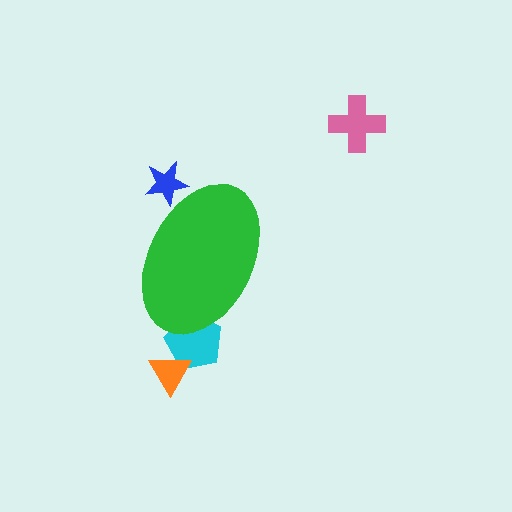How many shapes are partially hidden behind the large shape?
2 shapes are partially hidden.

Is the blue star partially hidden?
Yes, the blue star is partially hidden behind the green ellipse.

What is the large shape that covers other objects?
A green ellipse.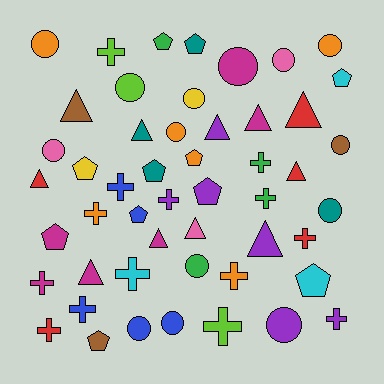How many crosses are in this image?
There are 14 crosses.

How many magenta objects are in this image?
There are 6 magenta objects.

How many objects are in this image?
There are 50 objects.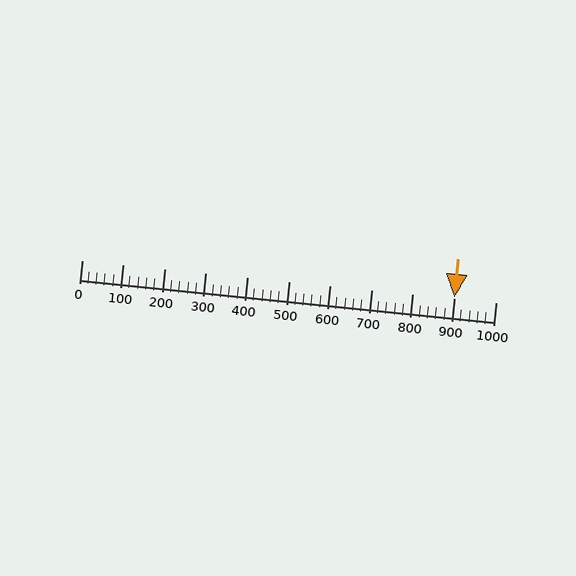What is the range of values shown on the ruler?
The ruler shows values from 0 to 1000.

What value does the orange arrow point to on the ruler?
The orange arrow points to approximately 900.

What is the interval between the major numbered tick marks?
The major tick marks are spaced 100 units apart.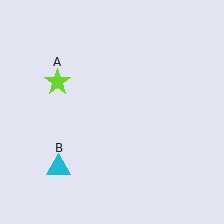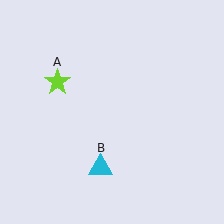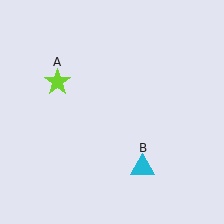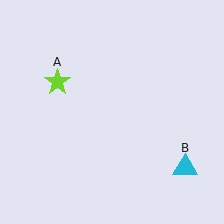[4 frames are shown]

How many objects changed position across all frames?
1 object changed position: cyan triangle (object B).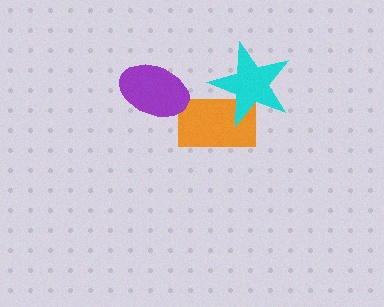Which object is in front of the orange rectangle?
The cyan star is in front of the orange rectangle.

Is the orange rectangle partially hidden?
Yes, it is partially covered by another shape.